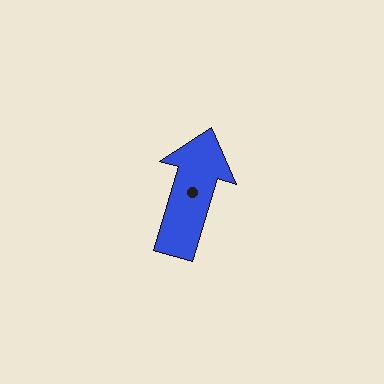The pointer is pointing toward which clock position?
Roughly 1 o'clock.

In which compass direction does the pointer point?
North.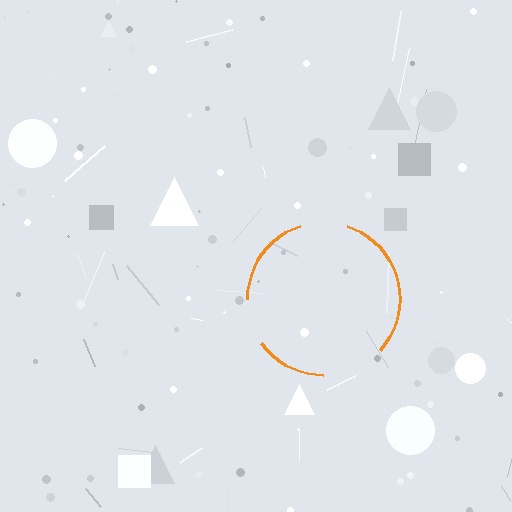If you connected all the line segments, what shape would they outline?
They would outline a circle.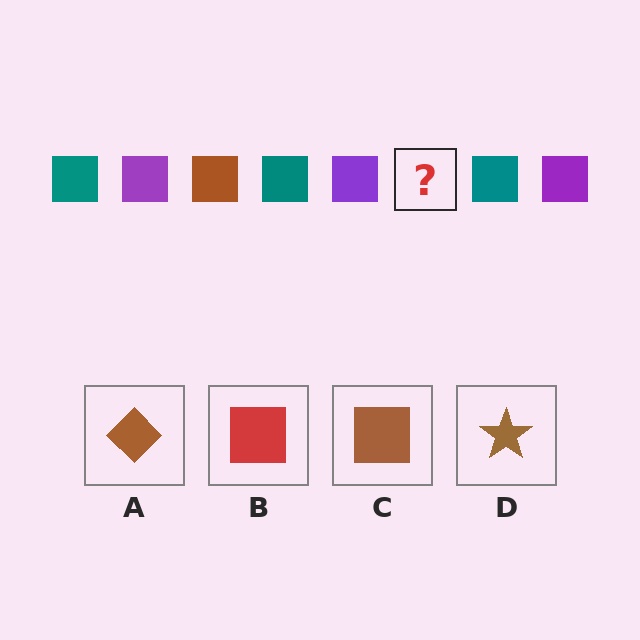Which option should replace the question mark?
Option C.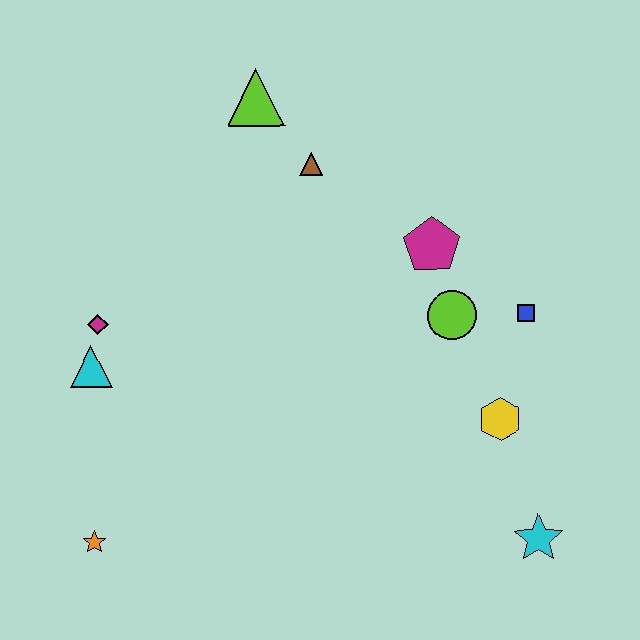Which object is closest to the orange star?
The cyan triangle is closest to the orange star.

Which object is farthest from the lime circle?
The orange star is farthest from the lime circle.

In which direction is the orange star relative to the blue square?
The orange star is to the left of the blue square.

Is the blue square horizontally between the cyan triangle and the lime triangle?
No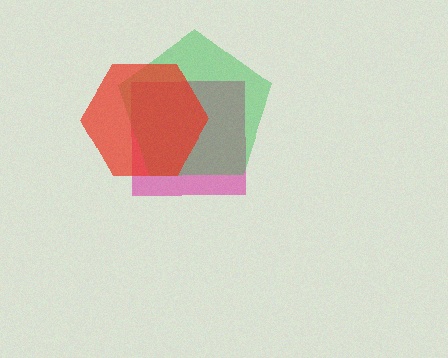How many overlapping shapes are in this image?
There are 3 overlapping shapes in the image.